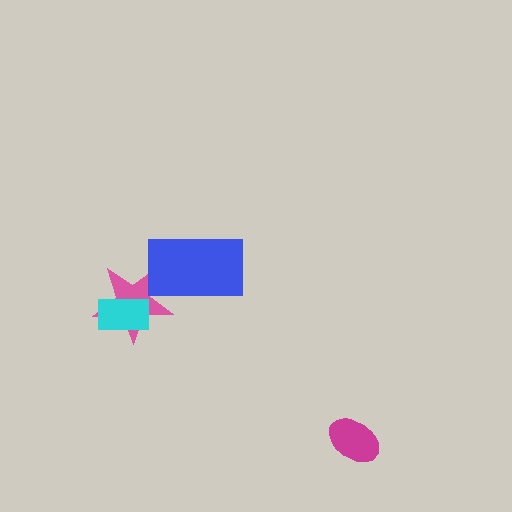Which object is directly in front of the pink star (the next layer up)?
The cyan rectangle is directly in front of the pink star.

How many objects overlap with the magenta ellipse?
0 objects overlap with the magenta ellipse.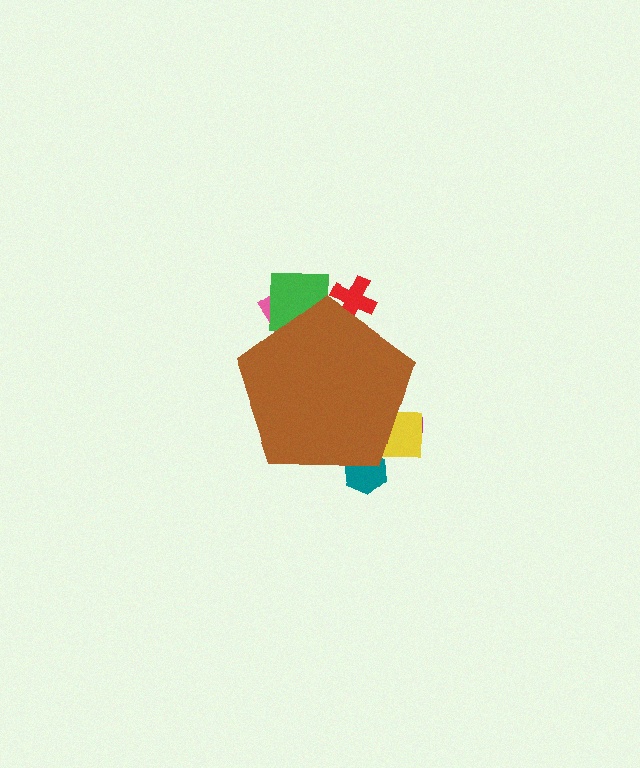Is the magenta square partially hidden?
Yes, the magenta square is partially hidden behind the brown pentagon.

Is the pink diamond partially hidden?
Yes, the pink diamond is partially hidden behind the brown pentagon.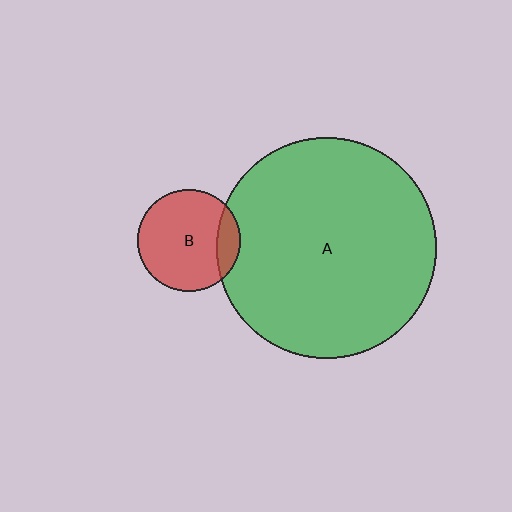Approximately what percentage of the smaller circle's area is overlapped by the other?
Approximately 15%.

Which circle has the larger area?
Circle A (green).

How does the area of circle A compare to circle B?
Approximately 4.6 times.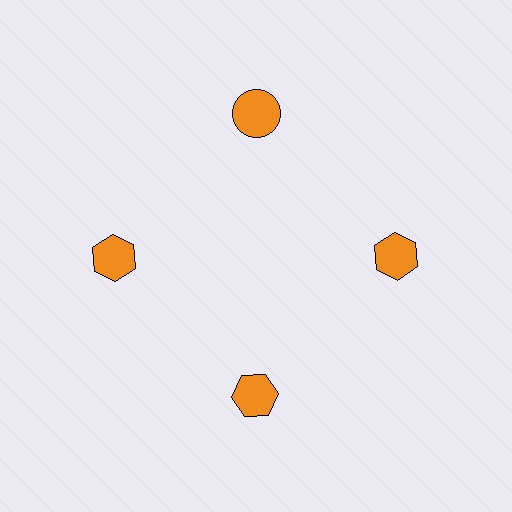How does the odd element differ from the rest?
It has a different shape: circle instead of hexagon.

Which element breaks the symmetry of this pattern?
The orange circle at roughly the 12 o'clock position breaks the symmetry. All other shapes are orange hexagons.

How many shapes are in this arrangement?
There are 4 shapes arranged in a ring pattern.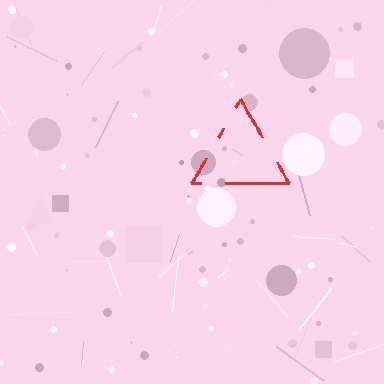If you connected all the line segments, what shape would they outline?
They would outline a triangle.